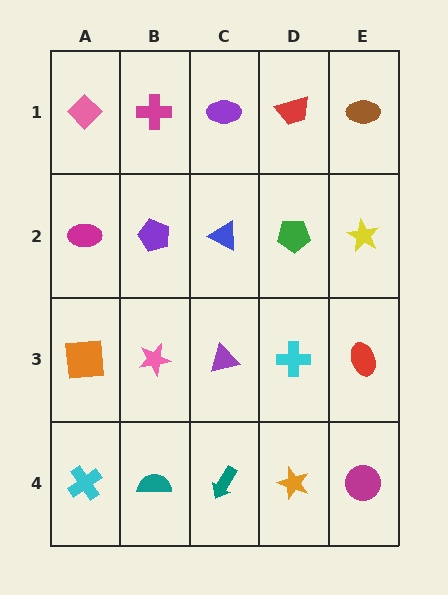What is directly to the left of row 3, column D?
A purple triangle.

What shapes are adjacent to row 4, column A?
An orange square (row 3, column A), a teal semicircle (row 4, column B).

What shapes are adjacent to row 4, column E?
A red ellipse (row 3, column E), an orange star (row 4, column D).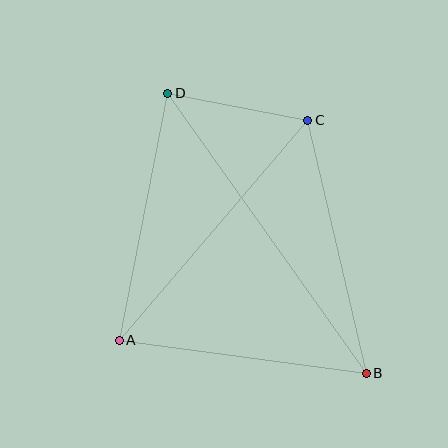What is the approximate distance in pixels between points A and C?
The distance between A and C is approximately 290 pixels.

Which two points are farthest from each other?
Points B and D are farthest from each other.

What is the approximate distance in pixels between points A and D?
The distance between A and D is approximately 252 pixels.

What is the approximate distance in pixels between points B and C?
The distance between B and C is approximately 259 pixels.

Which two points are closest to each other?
Points C and D are closest to each other.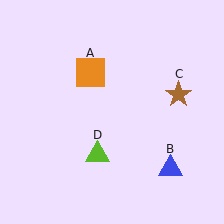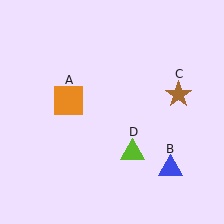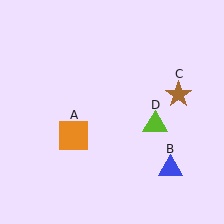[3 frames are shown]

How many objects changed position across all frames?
2 objects changed position: orange square (object A), lime triangle (object D).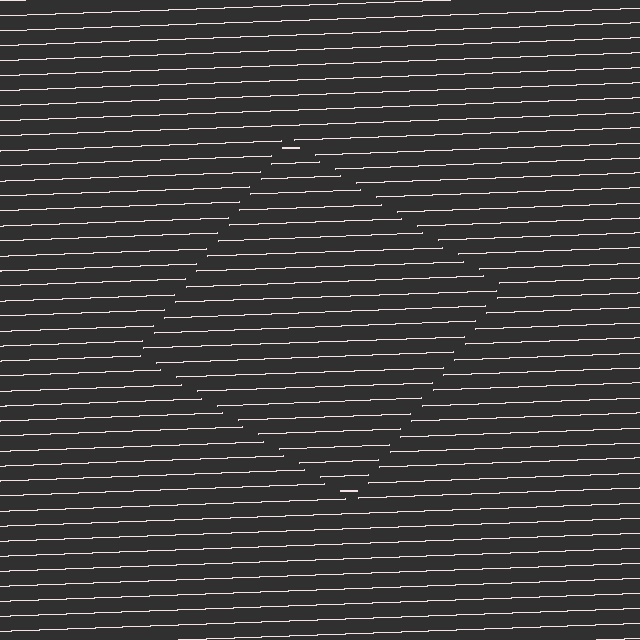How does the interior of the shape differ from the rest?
The interior of the shape contains the same grating, shifted by half a period — the contour is defined by the phase discontinuity where line-ends from the inner and outer gratings abut.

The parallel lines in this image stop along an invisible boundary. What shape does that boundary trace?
An illusory square. The interior of the shape contains the same grating, shifted by half a period — the contour is defined by the phase discontinuity where line-ends from the inner and outer gratings abut.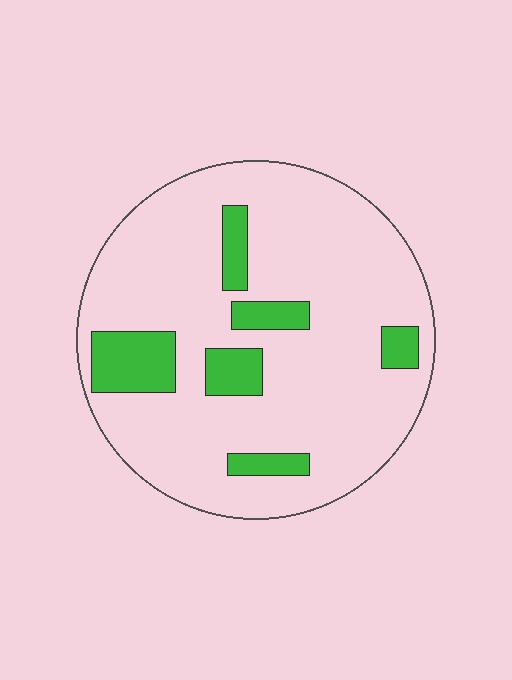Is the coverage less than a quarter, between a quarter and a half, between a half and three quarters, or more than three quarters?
Less than a quarter.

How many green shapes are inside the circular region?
6.